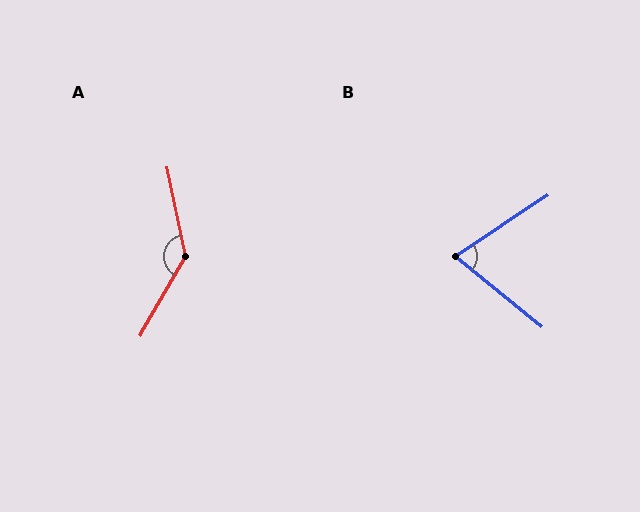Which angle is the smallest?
B, at approximately 73 degrees.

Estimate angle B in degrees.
Approximately 73 degrees.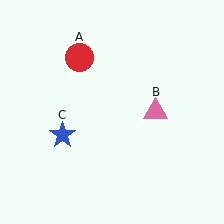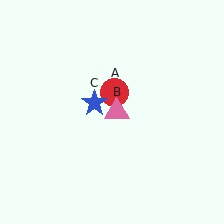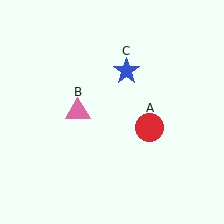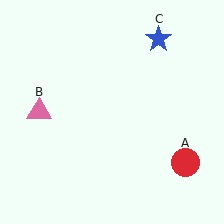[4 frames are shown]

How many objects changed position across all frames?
3 objects changed position: red circle (object A), pink triangle (object B), blue star (object C).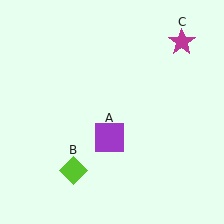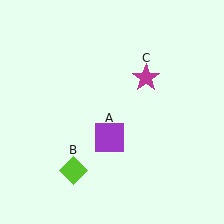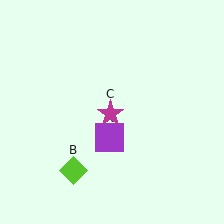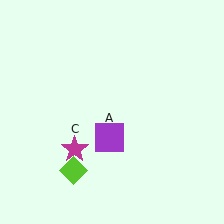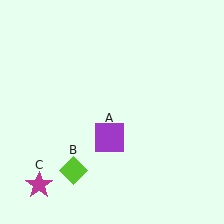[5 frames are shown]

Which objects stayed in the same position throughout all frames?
Purple square (object A) and lime diamond (object B) remained stationary.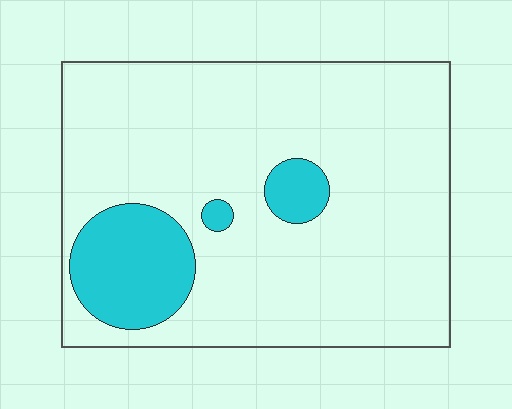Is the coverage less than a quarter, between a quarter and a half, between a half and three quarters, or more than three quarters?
Less than a quarter.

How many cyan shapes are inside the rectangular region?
3.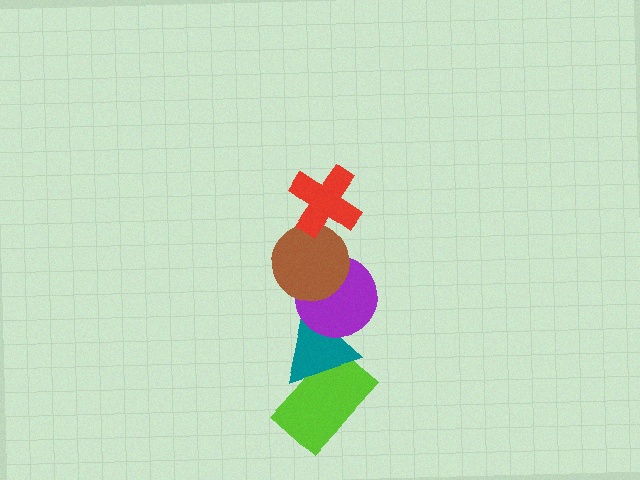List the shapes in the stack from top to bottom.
From top to bottom: the red cross, the brown circle, the purple circle, the teal triangle, the lime rectangle.